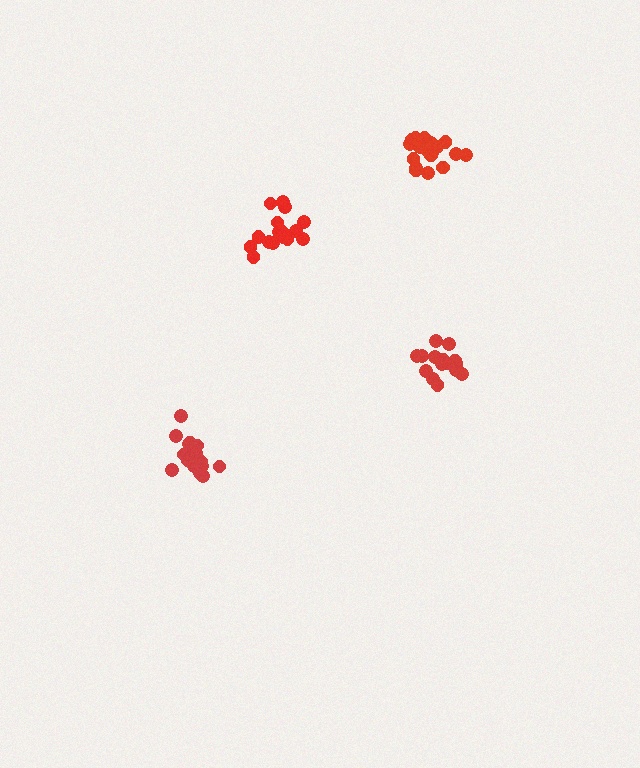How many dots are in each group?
Group 1: 16 dots, Group 2: 16 dots, Group 3: 18 dots, Group 4: 15 dots (65 total).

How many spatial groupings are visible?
There are 4 spatial groupings.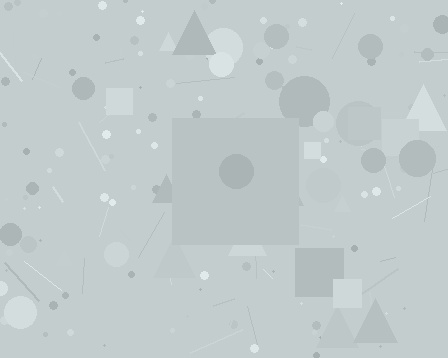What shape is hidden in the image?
A square is hidden in the image.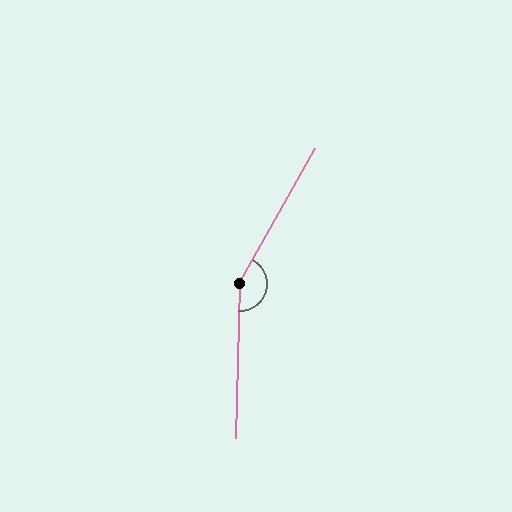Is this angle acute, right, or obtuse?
It is obtuse.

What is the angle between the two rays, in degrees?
Approximately 152 degrees.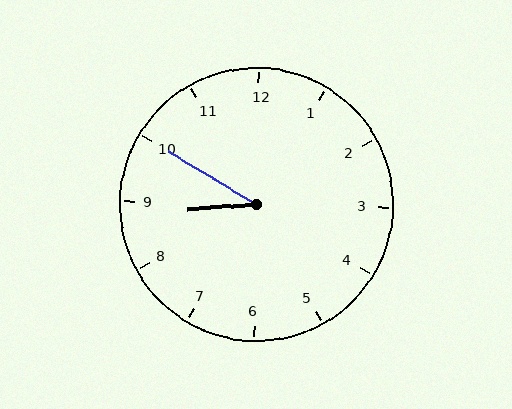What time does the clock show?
8:50.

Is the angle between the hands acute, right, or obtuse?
It is acute.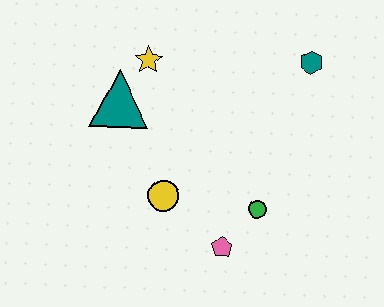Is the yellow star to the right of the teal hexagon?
No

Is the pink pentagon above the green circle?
No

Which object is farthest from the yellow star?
The pink pentagon is farthest from the yellow star.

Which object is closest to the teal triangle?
The yellow star is closest to the teal triangle.